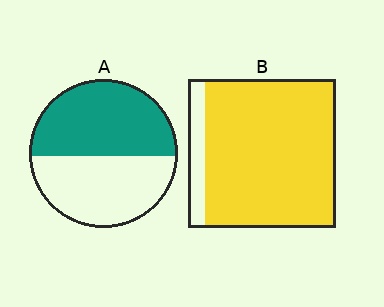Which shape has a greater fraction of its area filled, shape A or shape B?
Shape B.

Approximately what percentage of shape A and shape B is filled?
A is approximately 50% and B is approximately 90%.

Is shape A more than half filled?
Roughly half.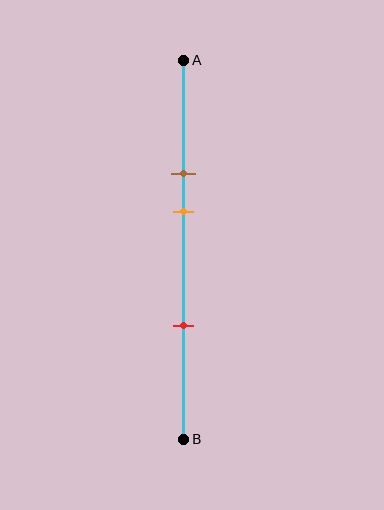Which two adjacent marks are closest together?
The brown and orange marks are the closest adjacent pair.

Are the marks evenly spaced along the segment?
No, the marks are not evenly spaced.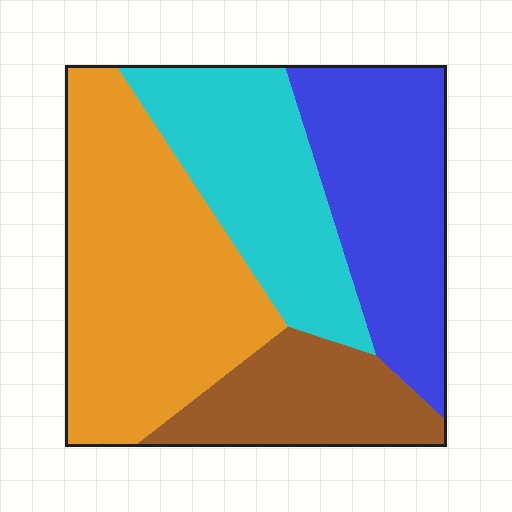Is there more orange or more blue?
Orange.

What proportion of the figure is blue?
Blue covers 25% of the figure.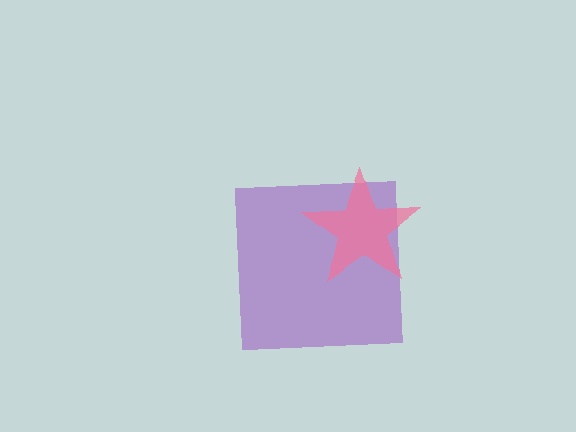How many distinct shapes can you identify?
There are 2 distinct shapes: a purple square, a pink star.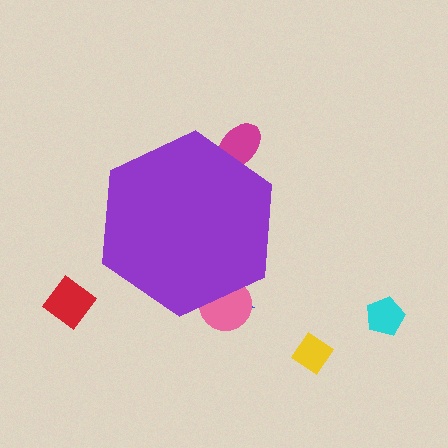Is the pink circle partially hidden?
Yes, the pink circle is partially hidden behind the purple hexagon.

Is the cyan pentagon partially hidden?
No, the cyan pentagon is fully visible.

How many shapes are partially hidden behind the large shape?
3 shapes are partially hidden.